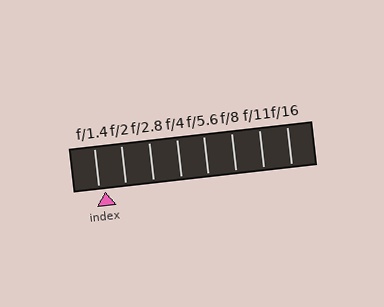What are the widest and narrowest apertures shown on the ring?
The widest aperture shown is f/1.4 and the narrowest is f/16.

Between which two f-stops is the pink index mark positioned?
The index mark is between f/1.4 and f/2.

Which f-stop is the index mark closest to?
The index mark is closest to f/1.4.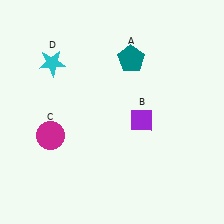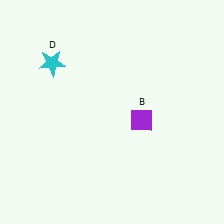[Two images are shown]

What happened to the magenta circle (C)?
The magenta circle (C) was removed in Image 2. It was in the bottom-left area of Image 1.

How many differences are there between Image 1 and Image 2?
There are 2 differences between the two images.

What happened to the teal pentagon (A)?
The teal pentagon (A) was removed in Image 2. It was in the top-right area of Image 1.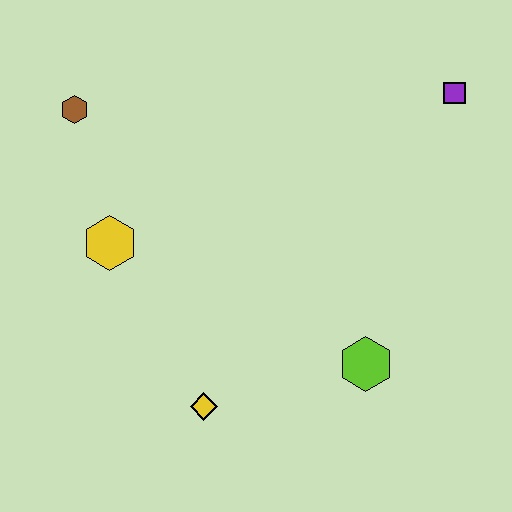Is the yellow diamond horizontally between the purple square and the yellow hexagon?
Yes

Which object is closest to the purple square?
The lime hexagon is closest to the purple square.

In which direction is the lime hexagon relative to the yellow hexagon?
The lime hexagon is to the right of the yellow hexagon.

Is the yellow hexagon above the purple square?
No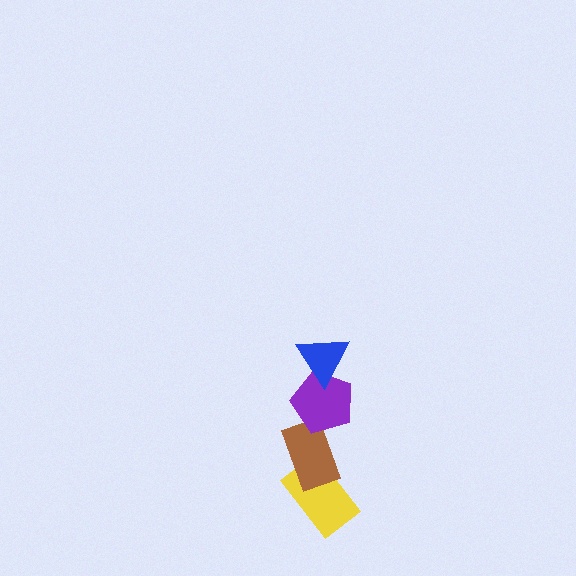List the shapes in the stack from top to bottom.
From top to bottom: the blue triangle, the purple pentagon, the brown rectangle, the yellow rectangle.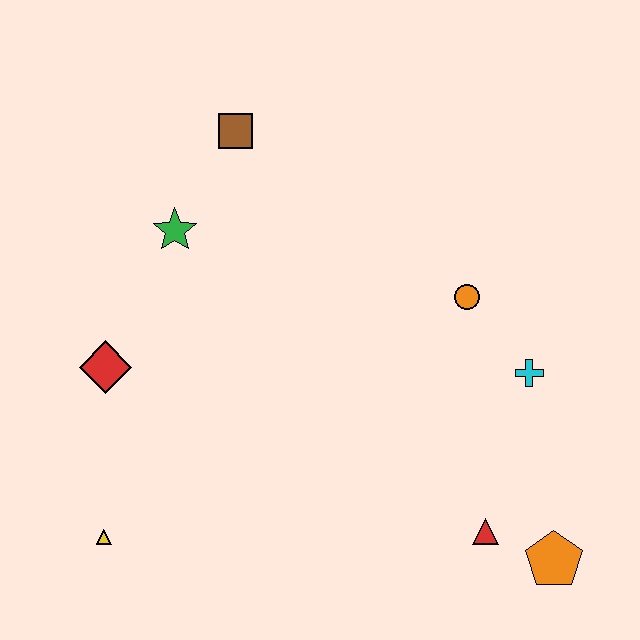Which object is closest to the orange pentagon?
The red triangle is closest to the orange pentagon.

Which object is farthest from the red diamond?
The orange pentagon is farthest from the red diamond.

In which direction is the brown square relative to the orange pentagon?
The brown square is above the orange pentagon.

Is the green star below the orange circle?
No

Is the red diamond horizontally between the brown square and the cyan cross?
No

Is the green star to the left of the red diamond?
No